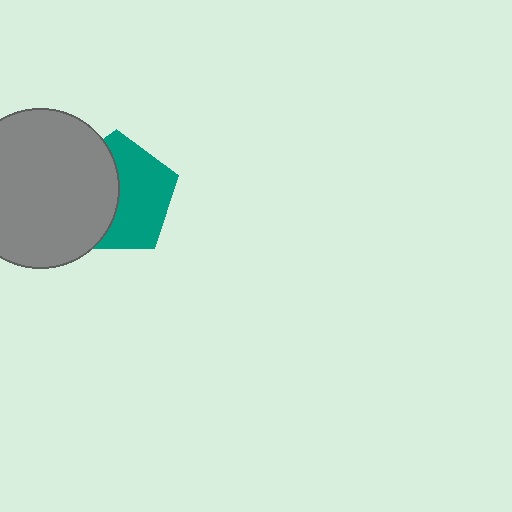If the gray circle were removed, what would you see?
You would see the complete teal pentagon.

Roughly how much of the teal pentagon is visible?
About half of it is visible (roughly 54%).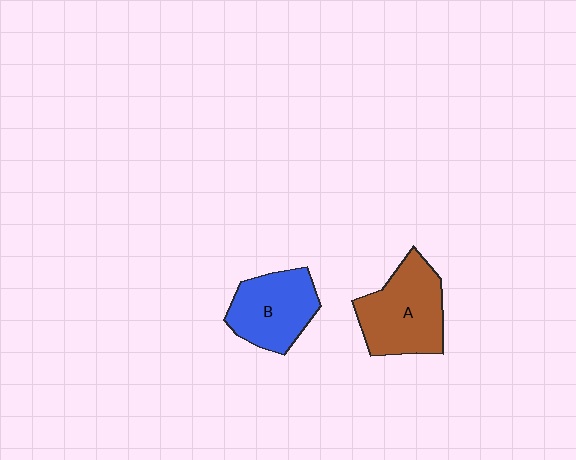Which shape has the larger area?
Shape A (brown).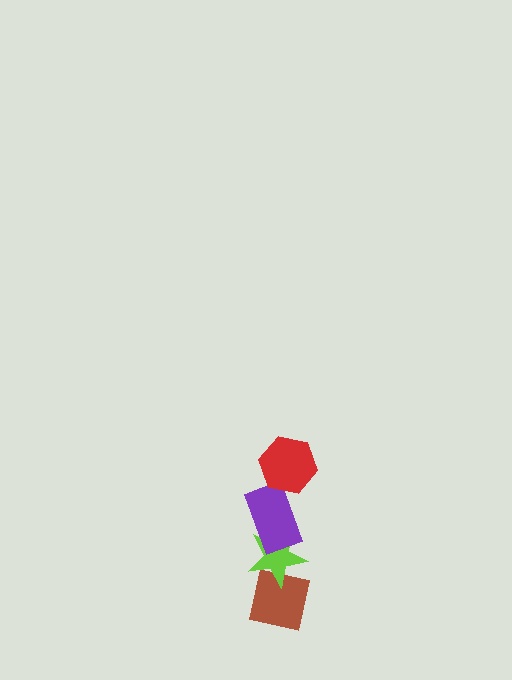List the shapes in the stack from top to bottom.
From top to bottom: the red hexagon, the purple rectangle, the lime star, the brown square.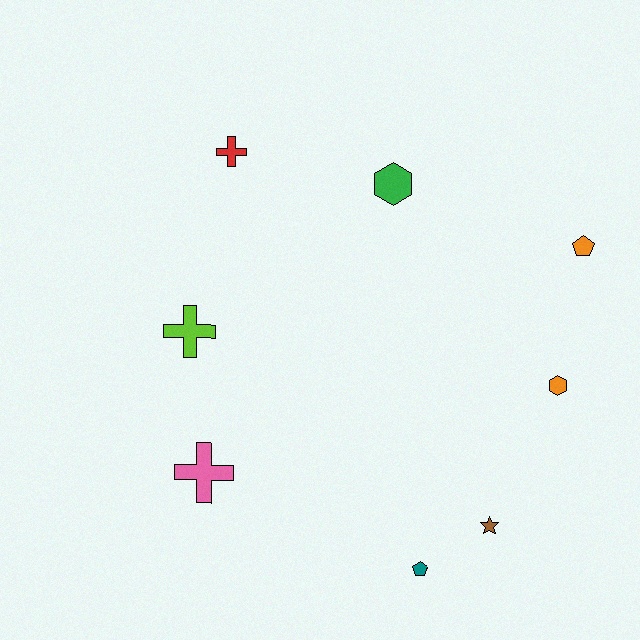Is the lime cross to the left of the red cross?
Yes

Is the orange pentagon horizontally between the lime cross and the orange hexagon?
No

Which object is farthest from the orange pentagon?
The pink cross is farthest from the orange pentagon.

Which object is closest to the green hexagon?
The red cross is closest to the green hexagon.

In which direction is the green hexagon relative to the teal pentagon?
The green hexagon is above the teal pentagon.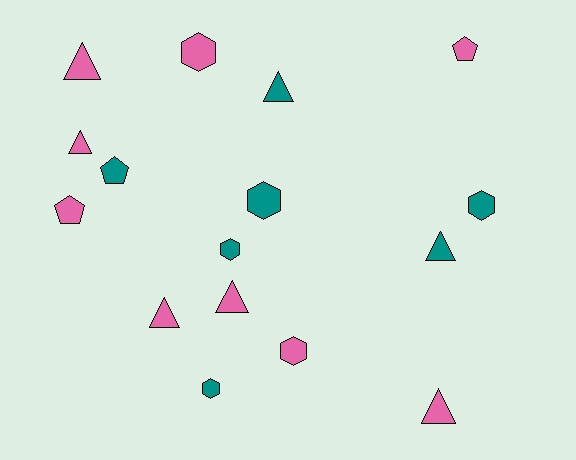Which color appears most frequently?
Pink, with 9 objects.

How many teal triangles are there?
There are 2 teal triangles.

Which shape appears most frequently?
Triangle, with 7 objects.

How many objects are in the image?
There are 16 objects.